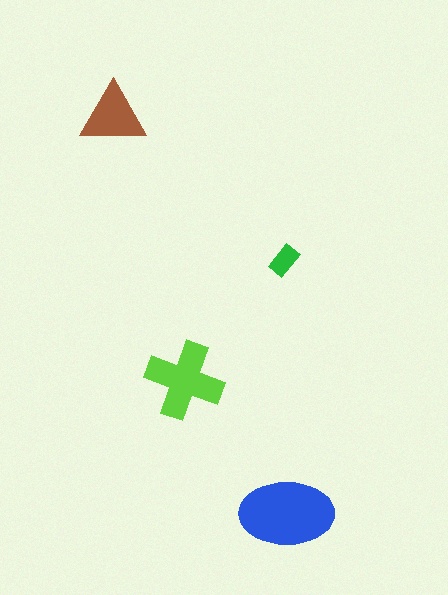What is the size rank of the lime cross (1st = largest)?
2nd.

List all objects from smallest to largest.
The green rectangle, the brown triangle, the lime cross, the blue ellipse.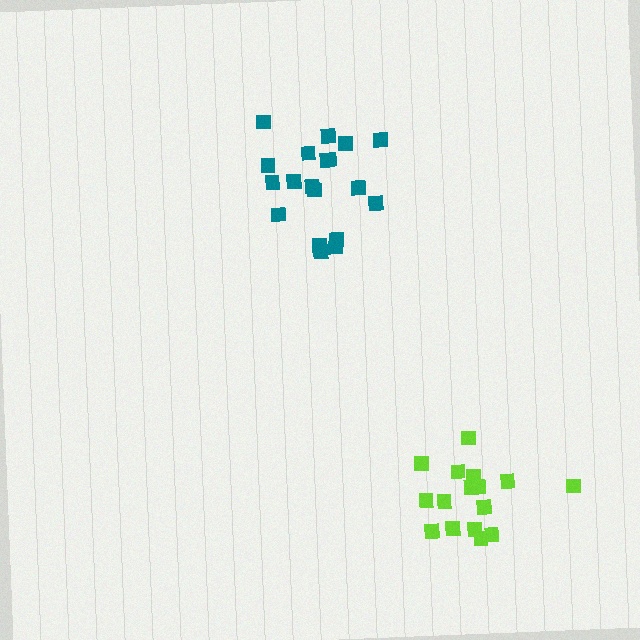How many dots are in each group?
Group 1: 19 dots, Group 2: 16 dots (35 total).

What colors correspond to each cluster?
The clusters are colored: teal, lime.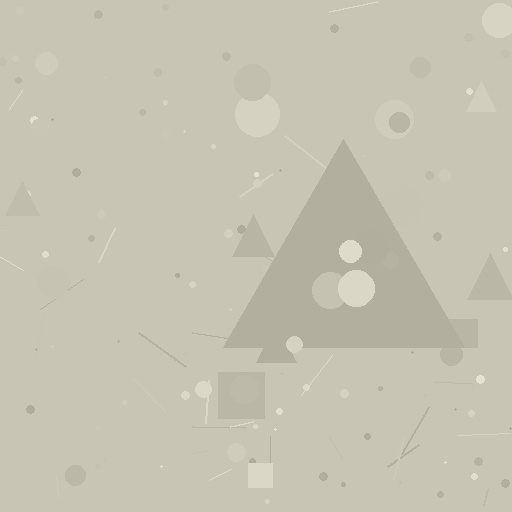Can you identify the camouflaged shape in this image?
The camouflaged shape is a triangle.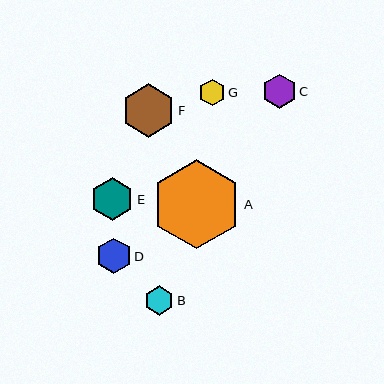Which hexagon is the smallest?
Hexagon G is the smallest with a size of approximately 26 pixels.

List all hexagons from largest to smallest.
From largest to smallest: A, F, E, D, C, B, G.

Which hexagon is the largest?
Hexagon A is the largest with a size of approximately 89 pixels.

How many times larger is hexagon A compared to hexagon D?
Hexagon A is approximately 2.5 times the size of hexagon D.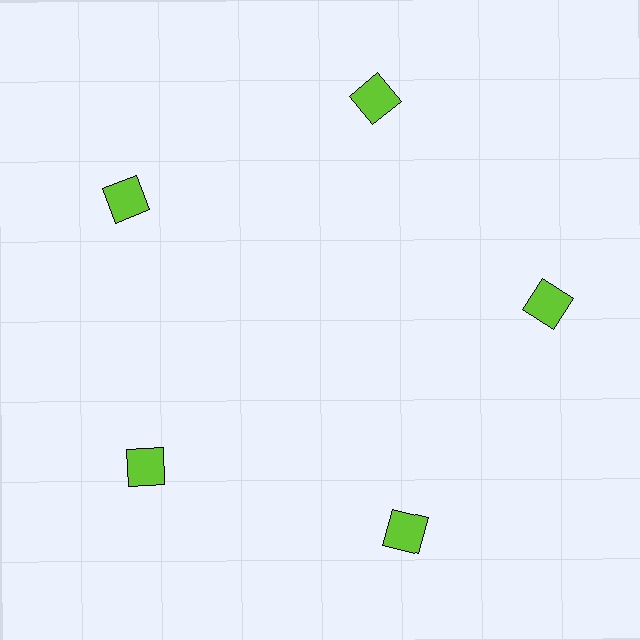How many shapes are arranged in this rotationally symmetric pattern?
There are 5 shapes, arranged in 5 groups of 1.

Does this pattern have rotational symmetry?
Yes, this pattern has 5-fold rotational symmetry. It looks the same after rotating 72 degrees around the center.